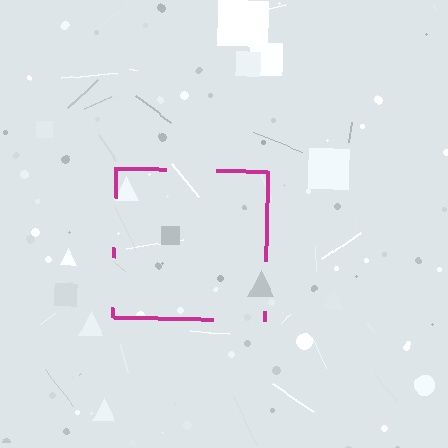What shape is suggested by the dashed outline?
The dashed outline suggests a square.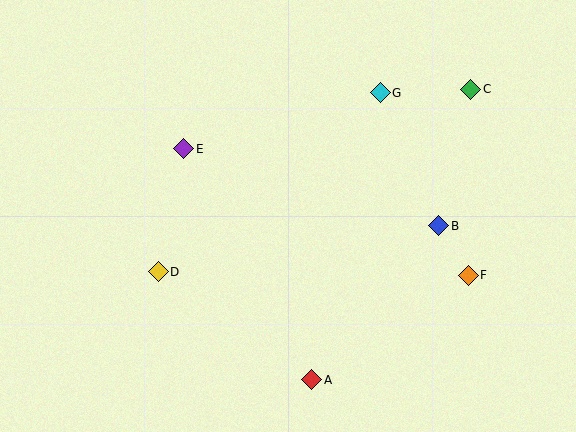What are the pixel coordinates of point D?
Point D is at (158, 272).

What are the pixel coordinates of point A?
Point A is at (312, 380).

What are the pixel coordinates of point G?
Point G is at (380, 93).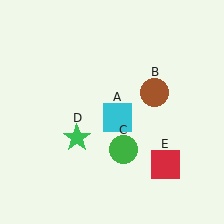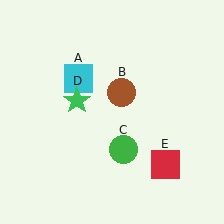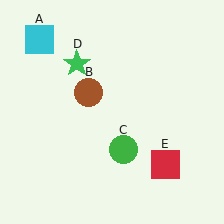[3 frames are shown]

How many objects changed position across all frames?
3 objects changed position: cyan square (object A), brown circle (object B), green star (object D).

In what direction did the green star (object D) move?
The green star (object D) moved up.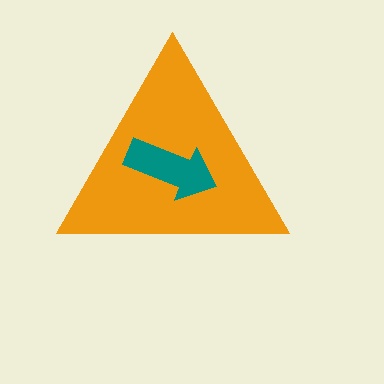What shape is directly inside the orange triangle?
The teal arrow.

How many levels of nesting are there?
2.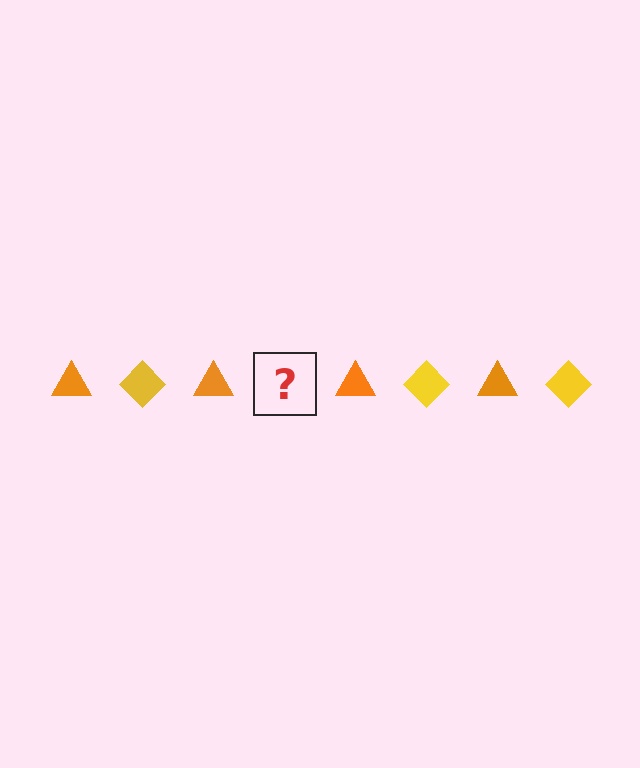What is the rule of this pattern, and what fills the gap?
The rule is that the pattern alternates between orange triangle and yellow diamond. The gap should be filled with a yellow diamond.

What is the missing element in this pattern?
The missing element is a yellow diamond.